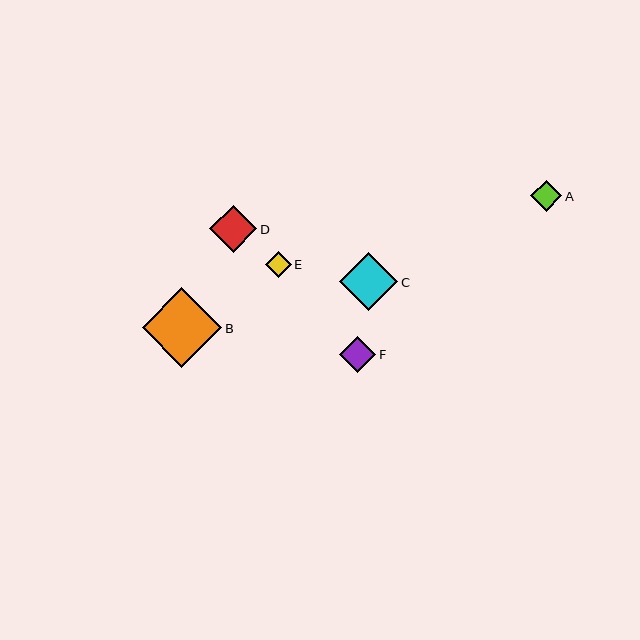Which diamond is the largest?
Diamond B is the largest with a size of approximately 80 pixels.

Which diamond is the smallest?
Diamond E is the smallest with a size of approximately 26 pixels.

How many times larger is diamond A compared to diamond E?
Diamond A is approximately 1.2 times the size of diamond E.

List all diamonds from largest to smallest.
From largest to smallest: B, C, D, F, A, E.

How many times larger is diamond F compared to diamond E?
Diamond F is approximately 1.4 times the size of diamond E.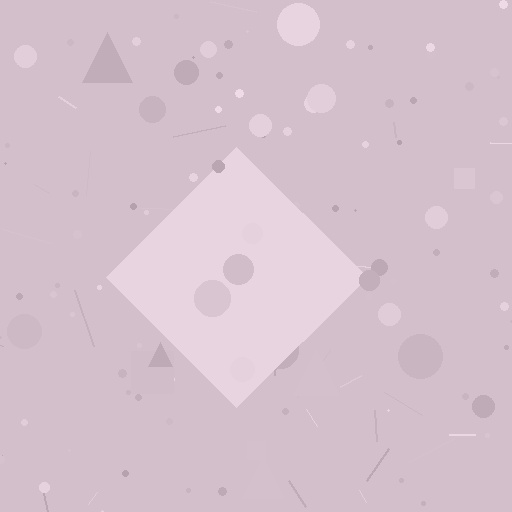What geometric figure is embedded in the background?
A diamond is embedded in the background.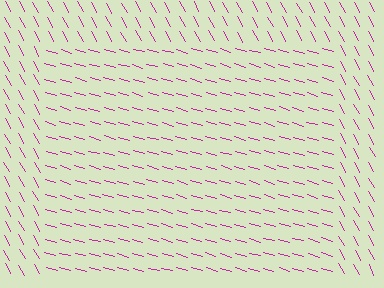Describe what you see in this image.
The image is filled with small magenta line segments. A rectangle region in the image has lines oriented differently from the surrounding lines, creating a visible texture boundary.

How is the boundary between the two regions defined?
The boundary is defined purely by a change in line orientation (approximately 45 degrees difference). All lines are the same color and thickness.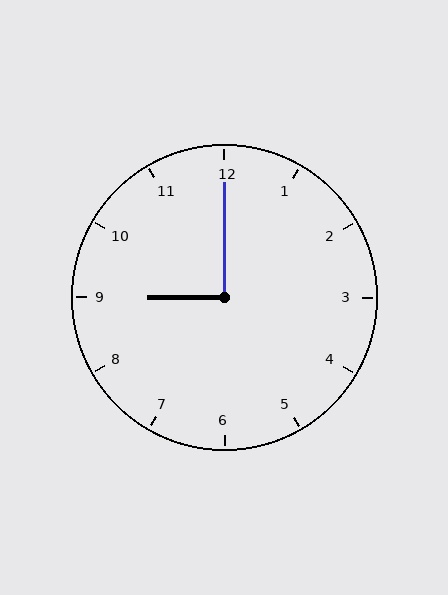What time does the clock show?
9:00.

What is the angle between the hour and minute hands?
Approximately 90 degrees.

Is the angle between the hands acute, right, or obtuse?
It is right.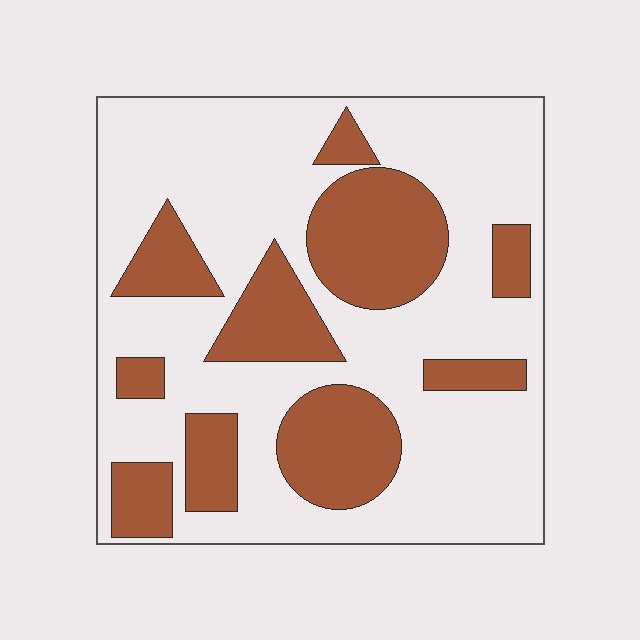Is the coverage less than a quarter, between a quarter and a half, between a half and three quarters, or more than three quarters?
Between a quarter and a half.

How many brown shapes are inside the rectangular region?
10.